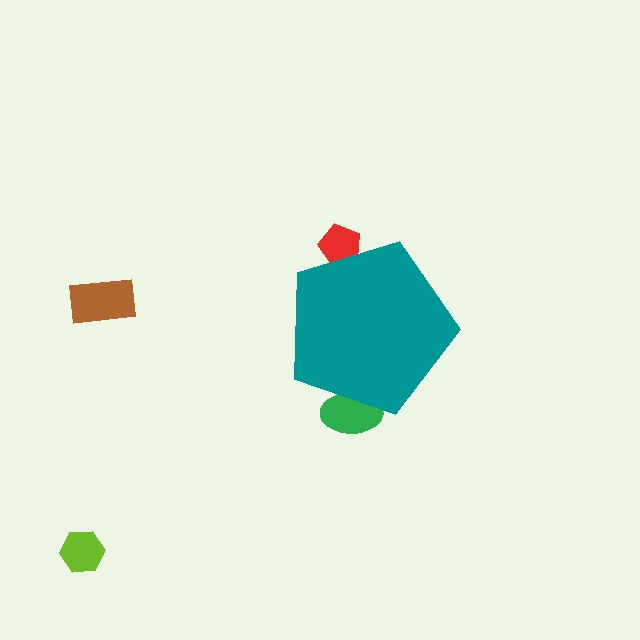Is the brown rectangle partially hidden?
No, the brown rectangle is fully visible.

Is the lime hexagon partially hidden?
No, the lime hexagon is fully visible.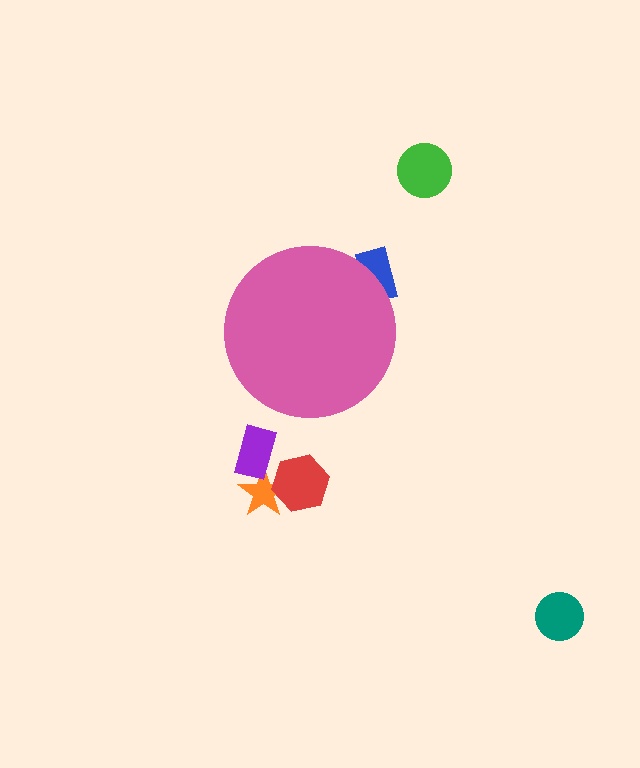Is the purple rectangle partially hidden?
No, the purple rectangle is fully visible.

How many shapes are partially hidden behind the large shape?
1 shape is partially hidden.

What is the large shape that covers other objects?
A pink circle.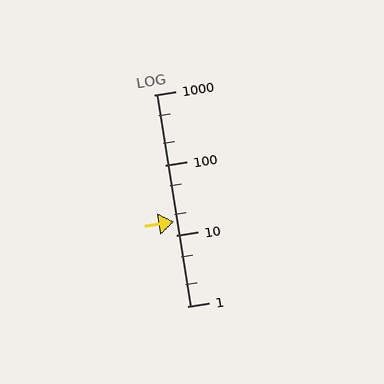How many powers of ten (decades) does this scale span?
The scale spans 3 decades, from 1 to 1000.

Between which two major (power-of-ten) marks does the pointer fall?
The pointer is between 10 and 100.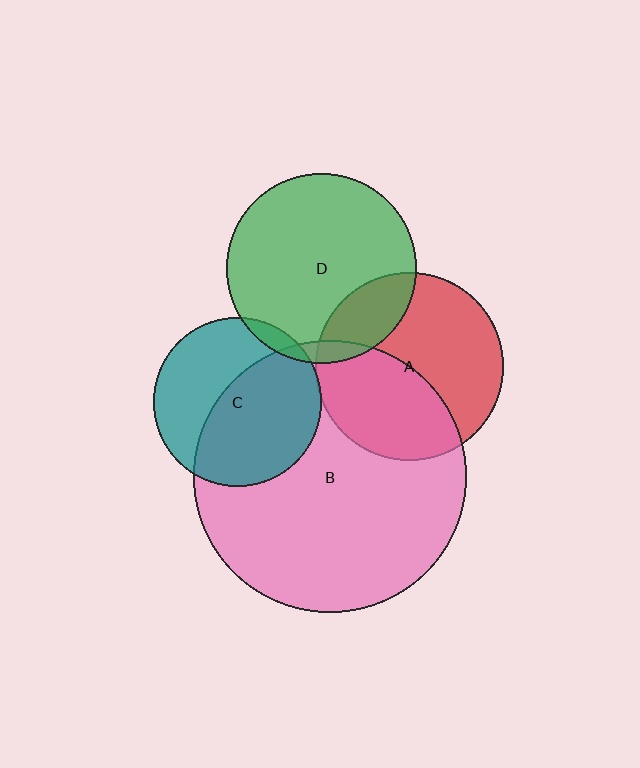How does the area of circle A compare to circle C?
Approximately 1.2 times.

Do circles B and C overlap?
Yes.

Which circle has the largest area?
Circle B (pink).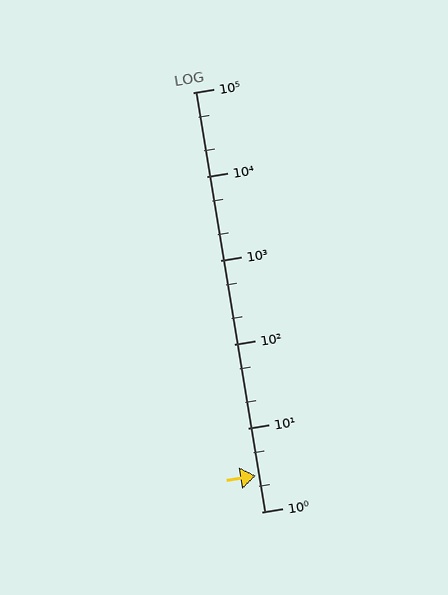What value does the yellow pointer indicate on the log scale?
The pointer indicates approximately 2.7.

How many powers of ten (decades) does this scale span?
The scale spans 5 decades, from 1 to 100000.